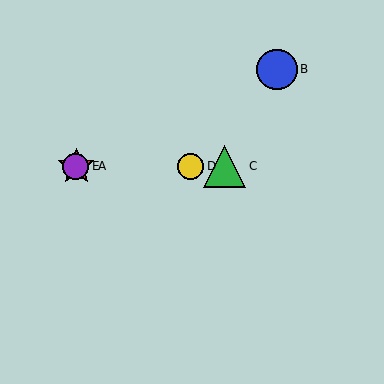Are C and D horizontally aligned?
Yes, both are at y≈166.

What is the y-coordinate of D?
Object D is at y≈166.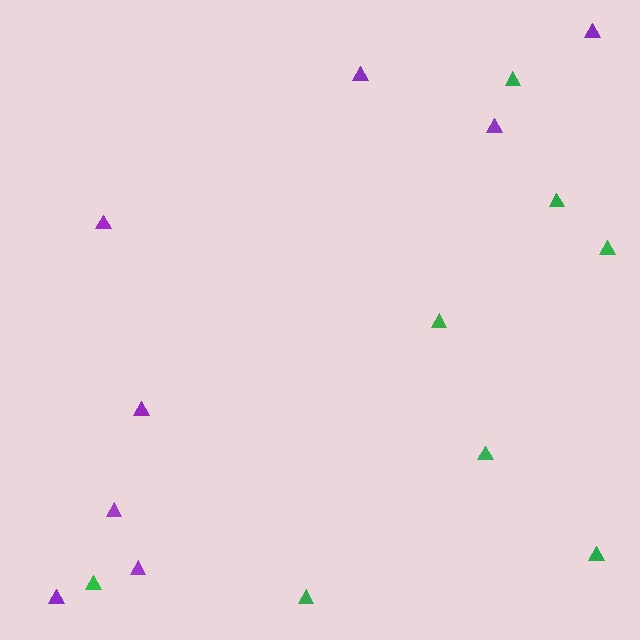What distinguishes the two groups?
There are 2 groups: one group of green triangles (8) and one group of purple triangles (8).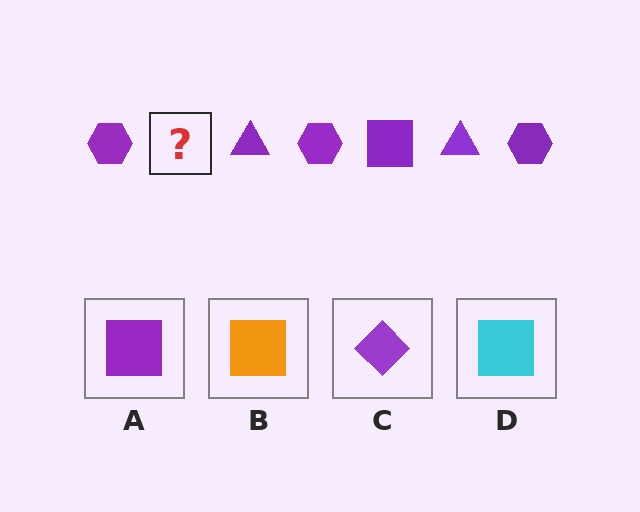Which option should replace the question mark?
Option A.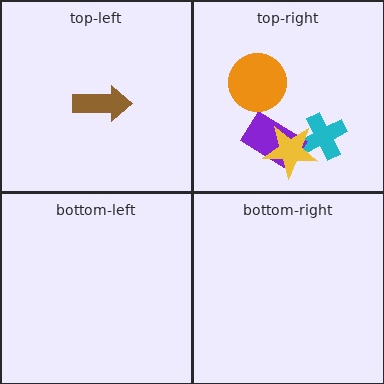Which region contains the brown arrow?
The top-left region.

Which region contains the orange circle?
The top-right region.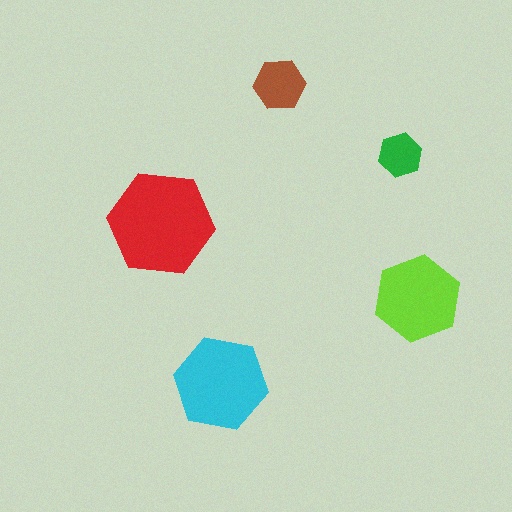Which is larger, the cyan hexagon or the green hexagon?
The cyan one.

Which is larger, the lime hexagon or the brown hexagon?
The lime one.